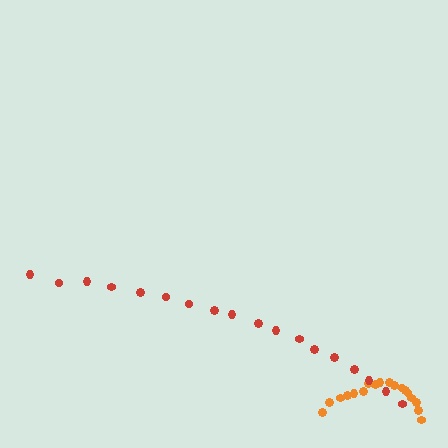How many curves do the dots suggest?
There are 2 distinct paths.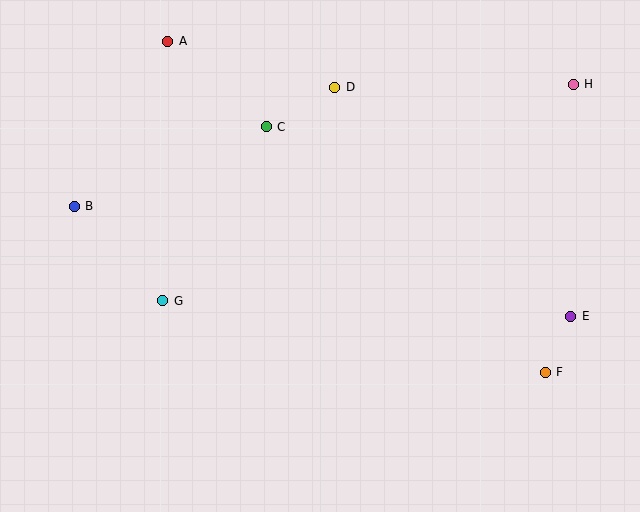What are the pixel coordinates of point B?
Point B is at (74, 206).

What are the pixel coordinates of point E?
Point E is at (571, 316).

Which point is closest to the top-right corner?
Point H is closest to the top-right corner.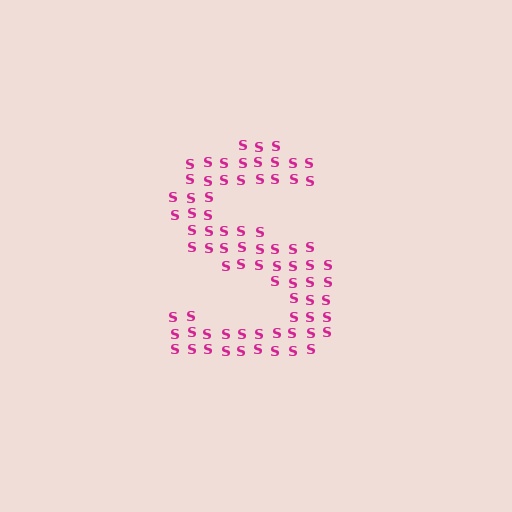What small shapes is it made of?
It is made of small letter S's.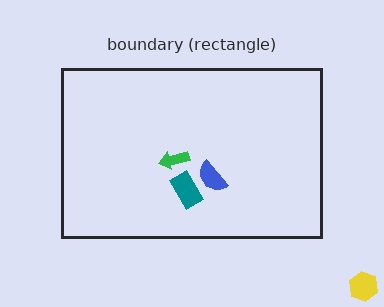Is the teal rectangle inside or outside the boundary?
Inside.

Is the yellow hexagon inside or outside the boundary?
Outside.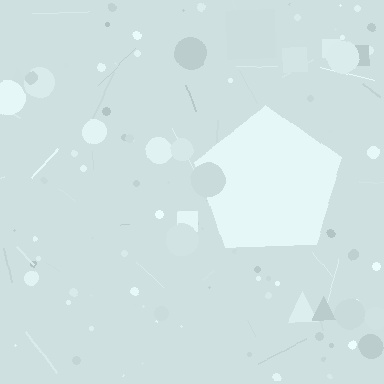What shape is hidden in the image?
A pentagon is hidden in the image.